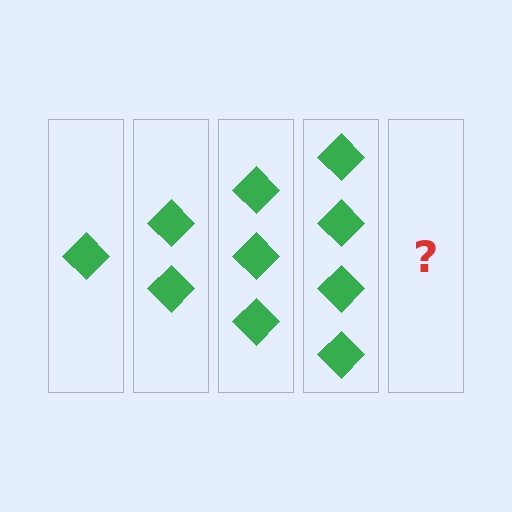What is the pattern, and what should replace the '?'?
The pattern is that each step adds one more diamond. The '?' should be 5 diamonds.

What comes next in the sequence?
The next element should be 5 diamonds.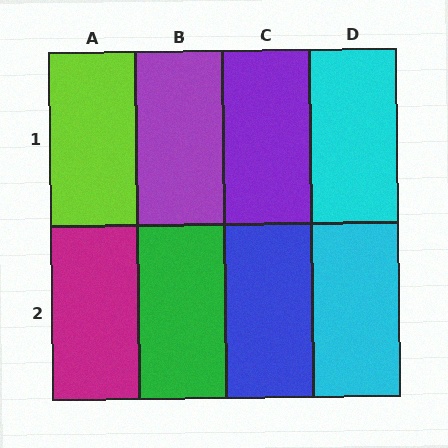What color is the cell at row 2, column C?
Blue.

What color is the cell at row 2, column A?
Magenta.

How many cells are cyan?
2 cells are cyan.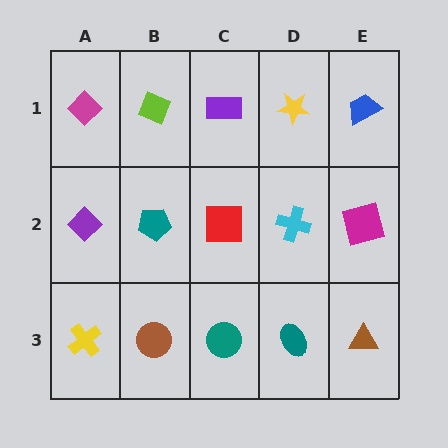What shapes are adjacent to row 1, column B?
A teal pentagon (row 2, column B), a magenta diamond (row 1, column A), a purple rectangle (row 1, column C).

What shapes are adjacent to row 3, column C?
A red square (row 2, column C), a brown circle (row 3, column B), a teal ellipse (row 3, column D).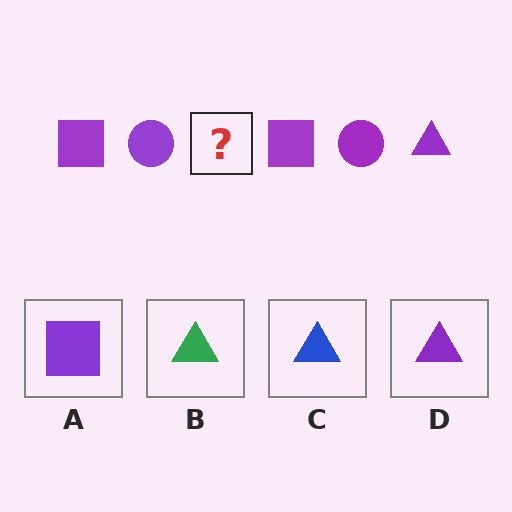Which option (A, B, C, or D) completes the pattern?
D.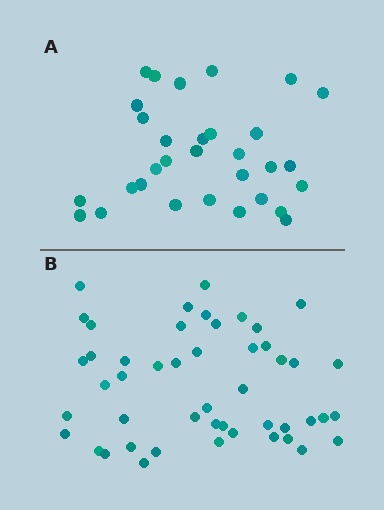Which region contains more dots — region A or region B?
Region B (the bottom region) has more dots.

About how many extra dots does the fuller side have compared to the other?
Region B has approximately 15 more dots than region A.